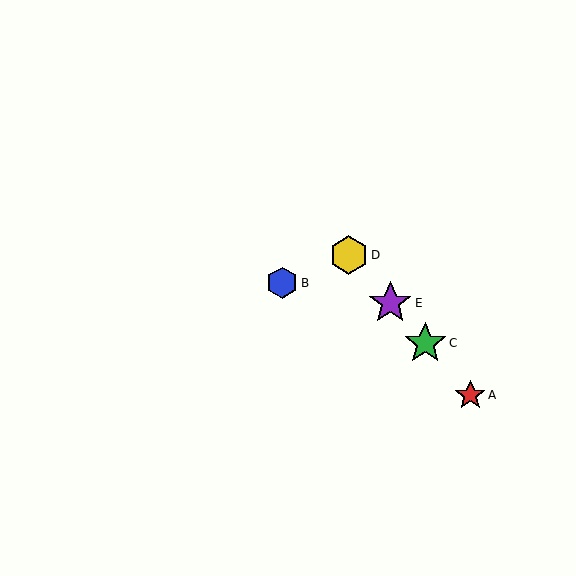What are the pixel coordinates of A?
Object A is at (470, 395).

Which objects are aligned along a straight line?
Objects A, C, D, E are aligned along a straight line.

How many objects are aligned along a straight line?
4 objects (A, C, D, E) are aligned along a straight line.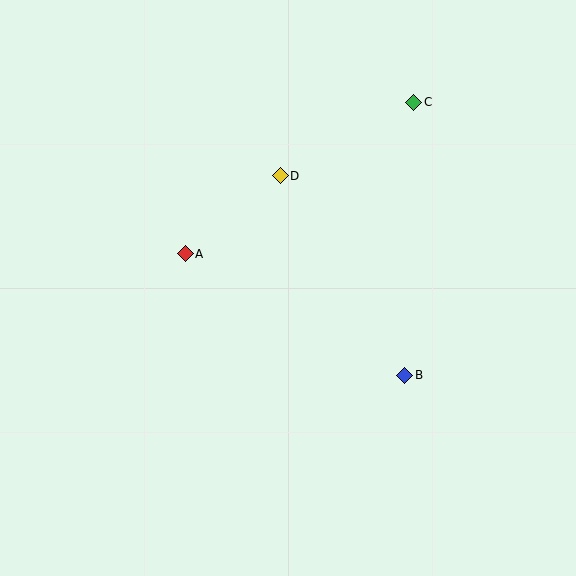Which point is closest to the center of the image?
Point A at (185, 254) is closest to the center.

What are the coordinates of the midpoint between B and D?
The midpoint between B and D is at (342, 276).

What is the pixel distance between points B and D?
The distance between B and D is 235 pixels.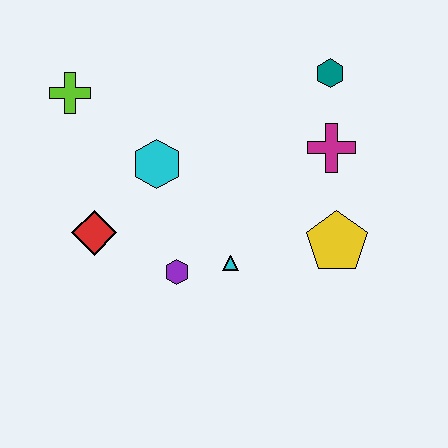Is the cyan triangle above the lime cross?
No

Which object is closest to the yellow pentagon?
The magenta cross is closest to the yellow pentagon.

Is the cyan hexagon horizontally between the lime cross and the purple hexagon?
Yes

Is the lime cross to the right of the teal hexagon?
No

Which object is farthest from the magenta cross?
The lime cross is farthest from the magenta cross.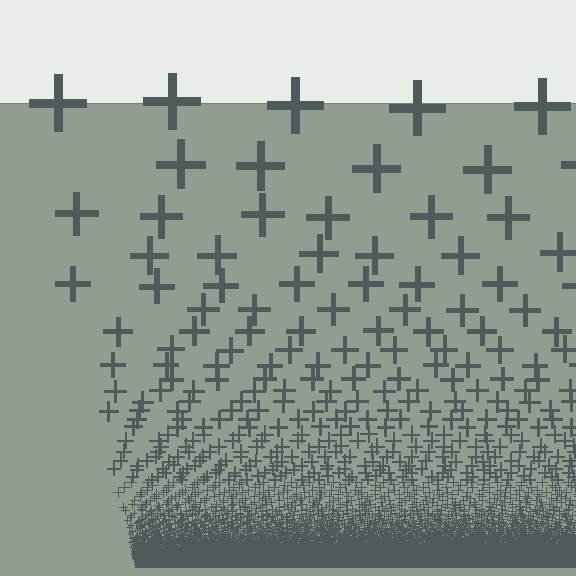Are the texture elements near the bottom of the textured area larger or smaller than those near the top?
Smaller. The gradient is inverted — elements near the bottom are smaller and denser.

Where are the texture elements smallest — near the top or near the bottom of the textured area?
Near the bottom.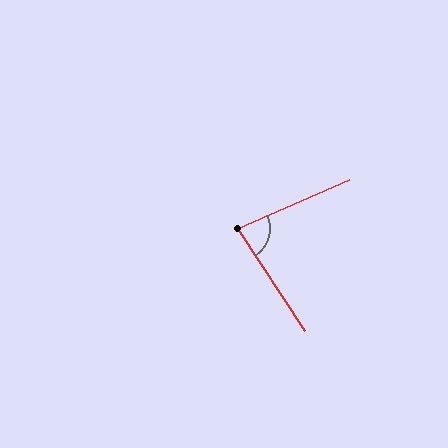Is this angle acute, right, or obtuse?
It is acute.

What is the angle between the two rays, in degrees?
Approximately 80 degrees.